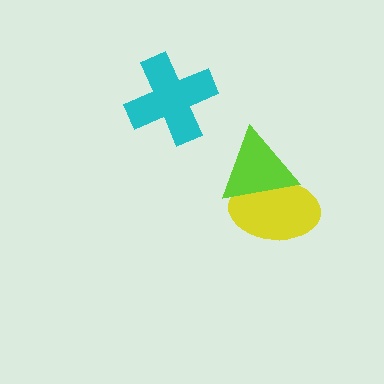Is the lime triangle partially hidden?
No, no other shape covers it.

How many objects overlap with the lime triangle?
1 object overlaps with the lime triangle.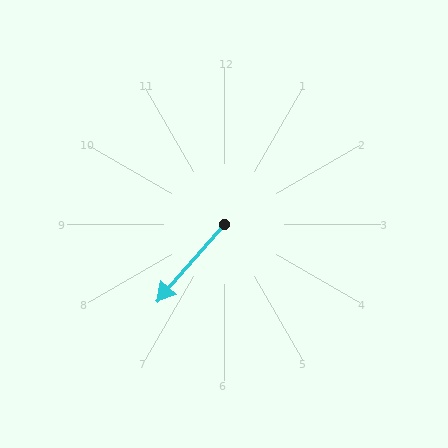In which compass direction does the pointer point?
Southwest.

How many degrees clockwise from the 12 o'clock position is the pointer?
Approximately 221 degrees.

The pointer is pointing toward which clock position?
Roughly 7 o'clock.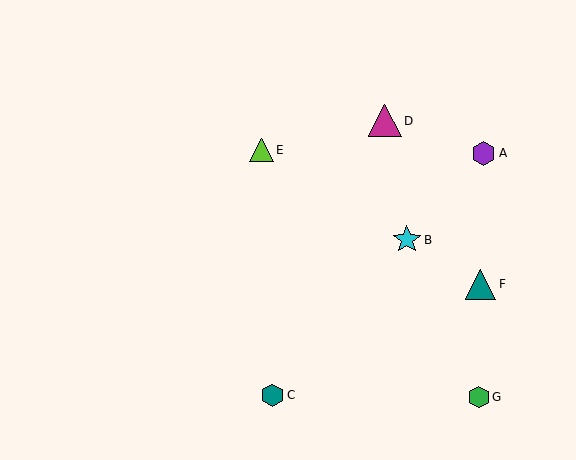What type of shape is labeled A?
Shape A is a purple hexagon.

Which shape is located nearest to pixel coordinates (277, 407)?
The teal hexagon (labeled C) at (272, 395) is nearest to that location.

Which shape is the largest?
The magenta triangle (labeled D) is the largest.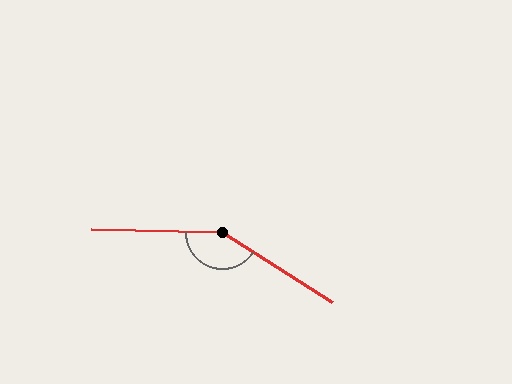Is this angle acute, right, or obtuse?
It is obtuse.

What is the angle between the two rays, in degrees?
Approximately 149 degrees.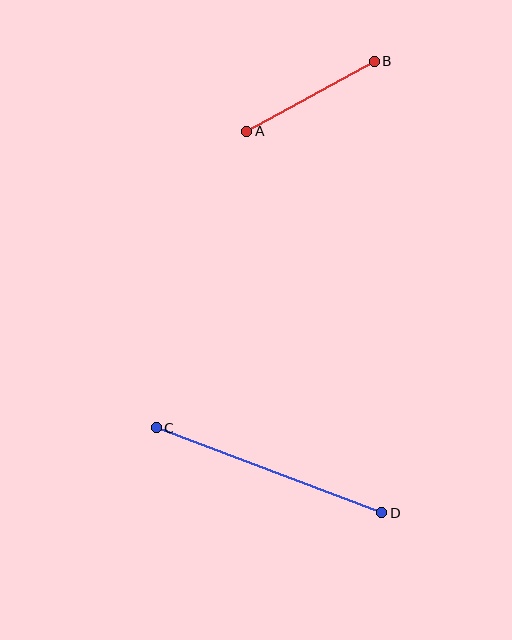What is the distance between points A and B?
The distance is approximately 145 pixels.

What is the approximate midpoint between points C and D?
The midpoint is at approximately (269, 470) pixels.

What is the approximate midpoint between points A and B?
The midpoint is at approximately (310, 96) pixels.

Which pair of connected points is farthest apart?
Points C and D are farthest apart.